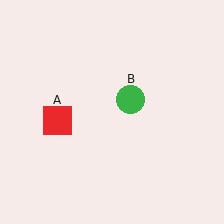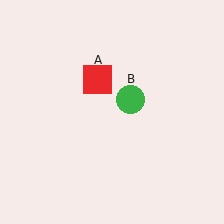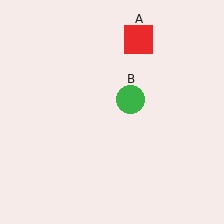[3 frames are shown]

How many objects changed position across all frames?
1 object changed position: red square (object A).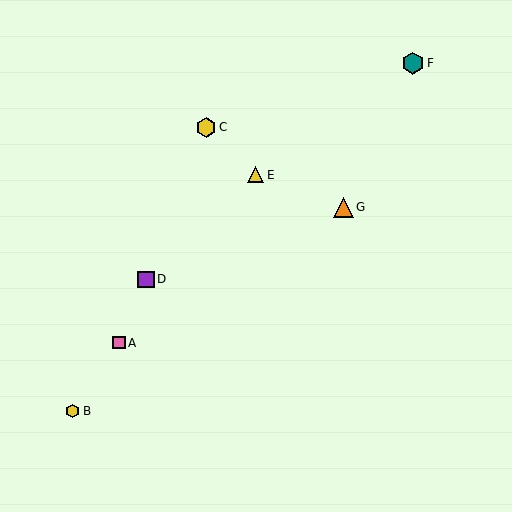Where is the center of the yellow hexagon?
The center of the yellow hexagon is at (73, 411).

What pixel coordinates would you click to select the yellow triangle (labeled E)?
Click at (256, 175) to select the yellow triangle E.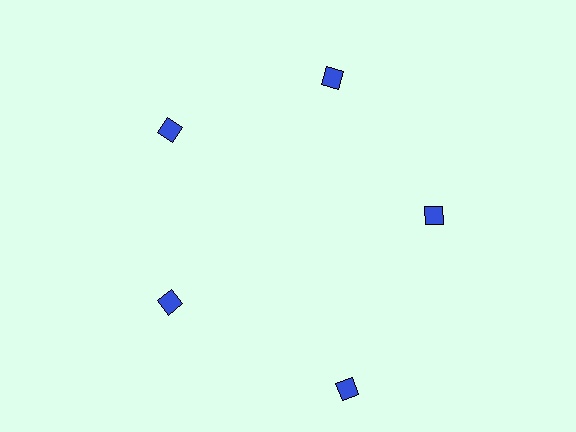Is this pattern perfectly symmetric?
No. The 5 blue diamonds are arranged in a ring, but one element near the 5 o'clock position is pushed outward from the center, breaking the 5-fold rotational symmetry.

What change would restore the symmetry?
The symmetry would be restored by moving it inward, back onto the ring so that all 5 diamonds sit at equal angles and equal distance from the center.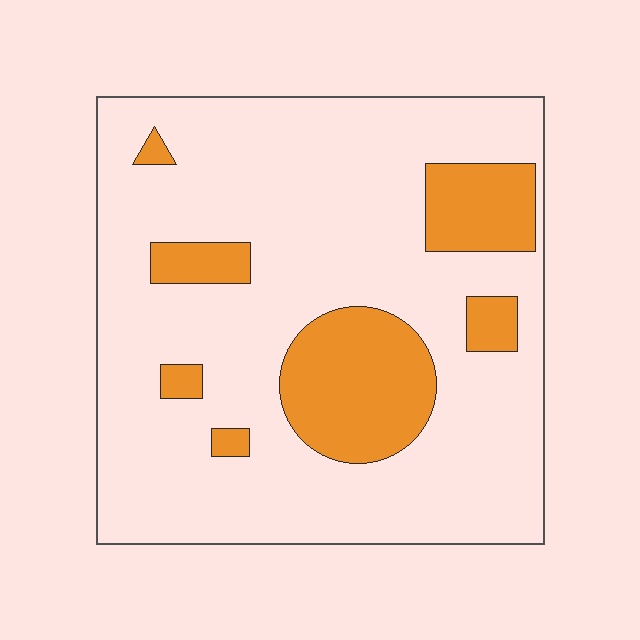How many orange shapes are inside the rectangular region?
7.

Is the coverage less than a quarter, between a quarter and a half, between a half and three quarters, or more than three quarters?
Less than a quarter.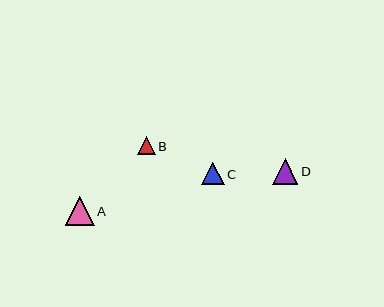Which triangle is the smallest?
Triangle B is the smallest with a size of approximately 18 pixels.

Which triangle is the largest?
Triangle A is the largest with a size of approximately 29 pixels.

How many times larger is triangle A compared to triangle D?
Triangle A is approximately 1.2 times the size of triangle D.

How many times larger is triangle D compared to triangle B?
Triangle D is approximately 1.4 times the size of triangle B.